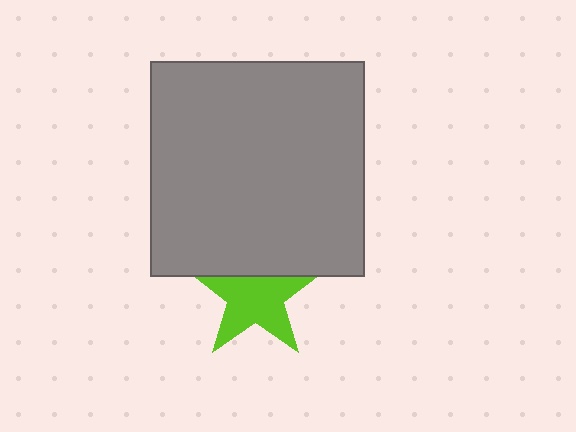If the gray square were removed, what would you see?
You would see the complete lime star.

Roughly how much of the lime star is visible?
Most of it is visible (roughly 70%).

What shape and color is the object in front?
The object in front is a gray square.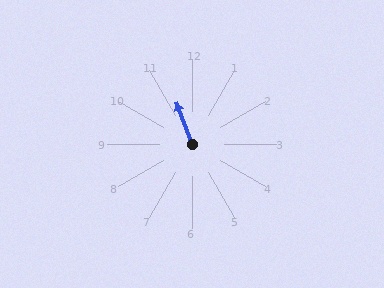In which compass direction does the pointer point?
North.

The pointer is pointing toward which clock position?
Roughly 11 o'clock.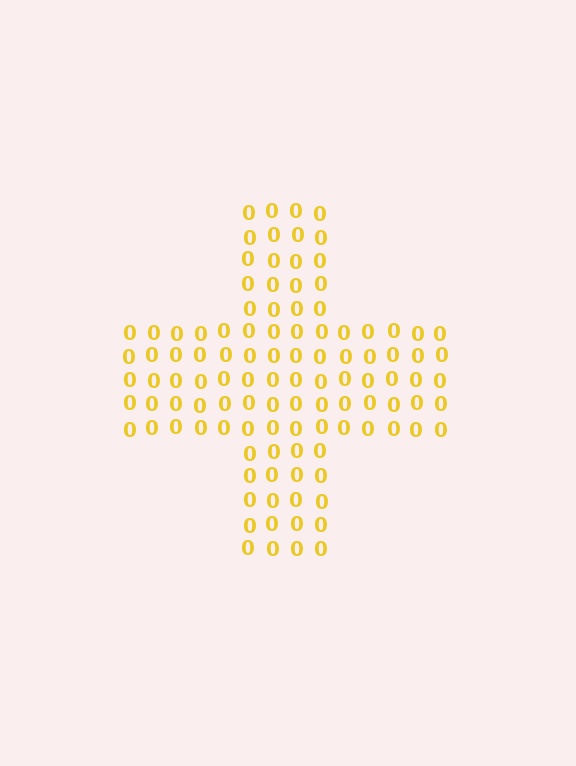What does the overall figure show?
The overall figure shows a cross.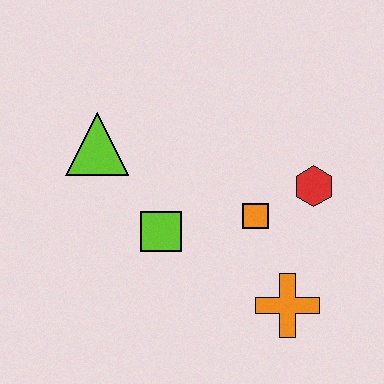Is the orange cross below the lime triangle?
Yes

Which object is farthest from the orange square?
The lime triangle is farthest from the orange square.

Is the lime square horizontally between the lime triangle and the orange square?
Yes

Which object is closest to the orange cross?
The orange square is closest to the orange cross.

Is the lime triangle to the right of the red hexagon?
No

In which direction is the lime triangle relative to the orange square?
The lime triangle is to the left of the orange square.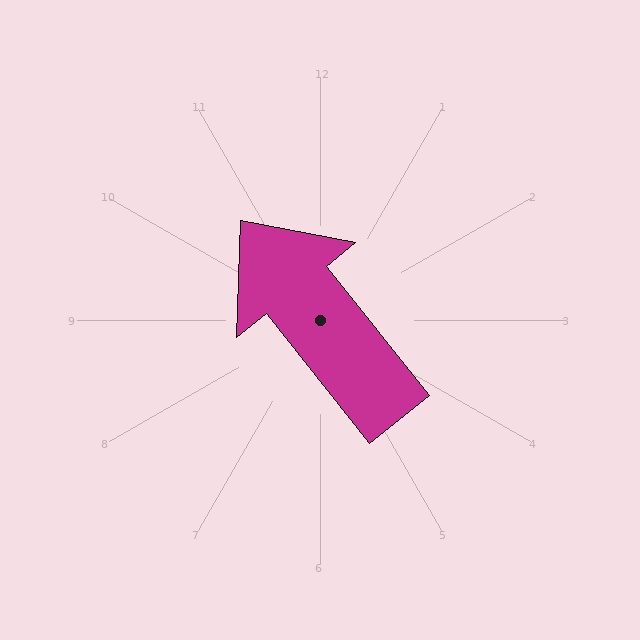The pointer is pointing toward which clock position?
Roughly 11 o'clock.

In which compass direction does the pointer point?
Northwest.